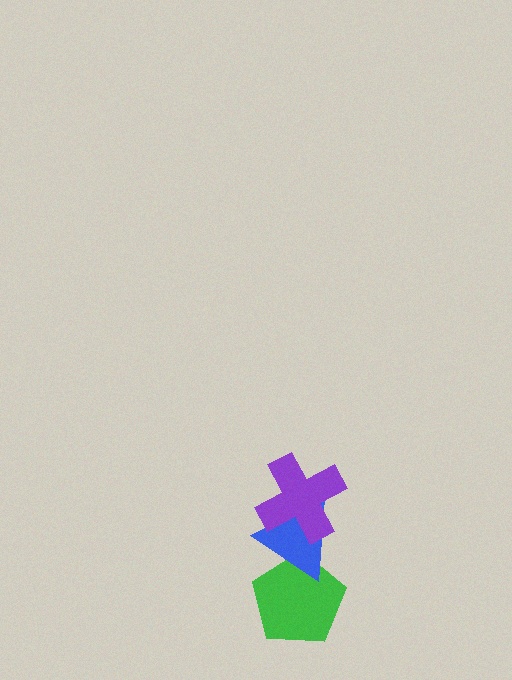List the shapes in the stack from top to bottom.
From top to bottom: the purple cross, the blue triangle, the green pentagon.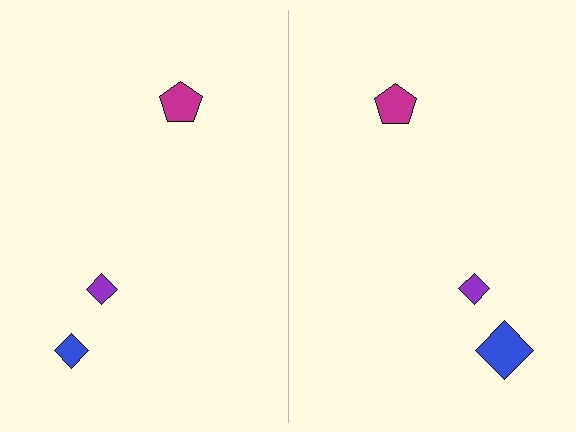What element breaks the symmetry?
The blue diamond on the right side has a different size than its mirror counterpart.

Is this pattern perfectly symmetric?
No, the pattern is not perfectly symmetric. The blue diamond on the right side has a different size than its mirror counterpart.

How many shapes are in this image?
There are 6 shapes in this image.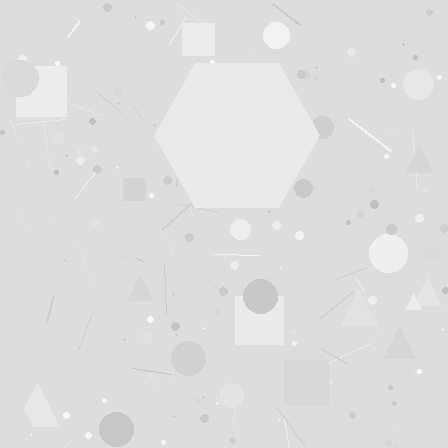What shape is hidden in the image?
A hexagon is hidden in the image.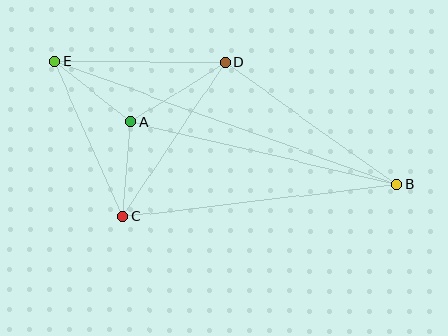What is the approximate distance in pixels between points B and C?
The distance between B and C is approximately 276 pixels.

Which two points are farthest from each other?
Points B and E are farthest from each other.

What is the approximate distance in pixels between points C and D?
The distance between C and D is approximately 185 pixels.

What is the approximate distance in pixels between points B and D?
The distance between B and D is approximately 210 pixels.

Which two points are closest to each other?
Points A and C are closest to each other.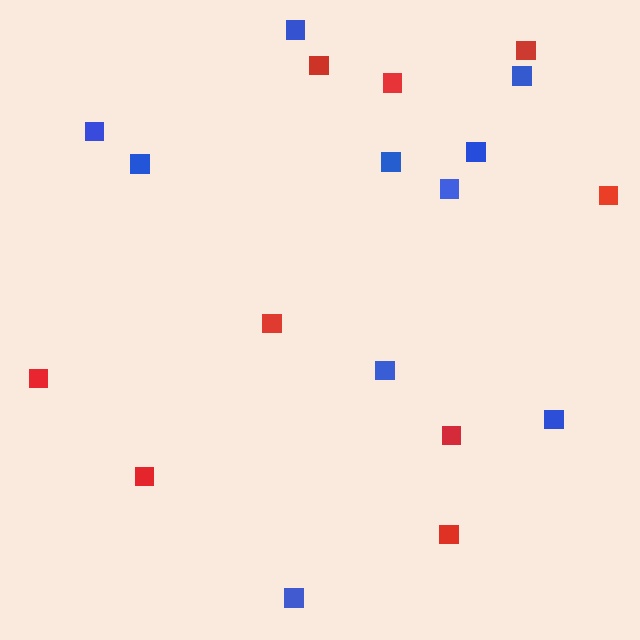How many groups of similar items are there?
There are 2 groups: one group of red squares (9) and one group of blue squares (10).